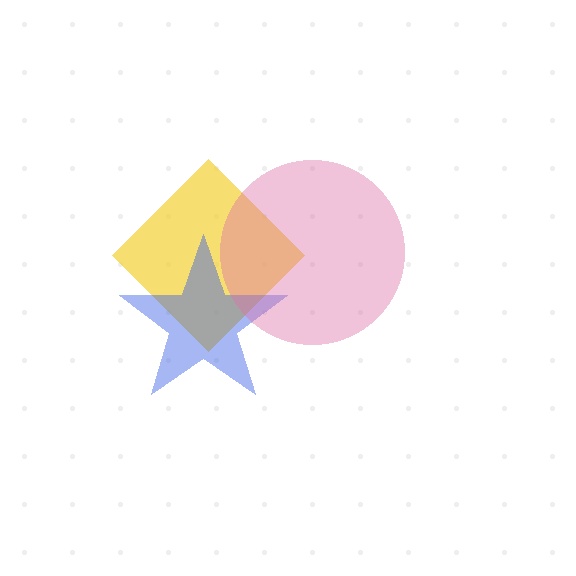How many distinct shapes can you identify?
There are 3 distinct shapes: a yellow diamond, a blue star, a pink circle.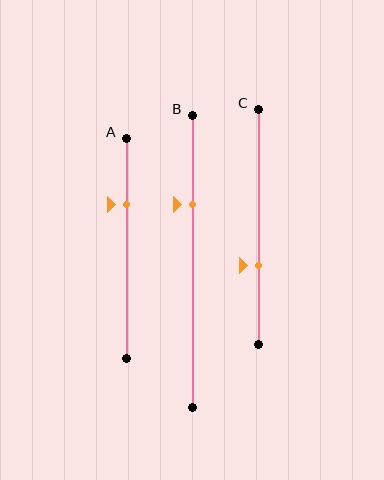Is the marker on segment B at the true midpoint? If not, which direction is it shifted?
No, the marker on segment B is shifted upward by about 20% of the segment length.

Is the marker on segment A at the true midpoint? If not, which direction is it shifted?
No, the marker on segment A is shifted upward by about 20% of the segment length.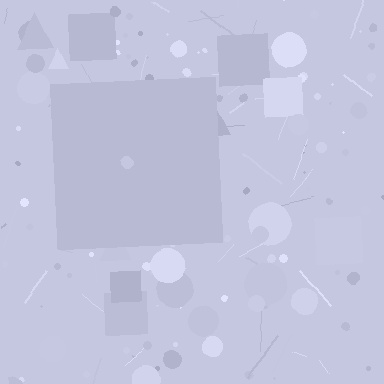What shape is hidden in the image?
A square is hidden in the image.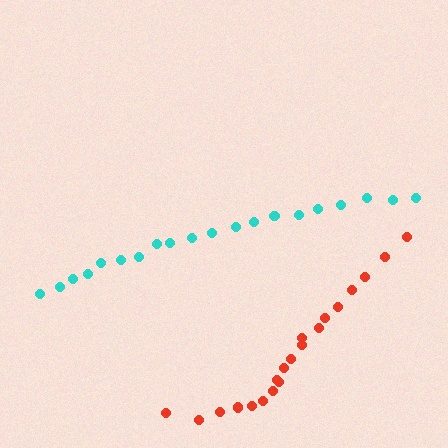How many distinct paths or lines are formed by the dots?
There are 2 distinct paths.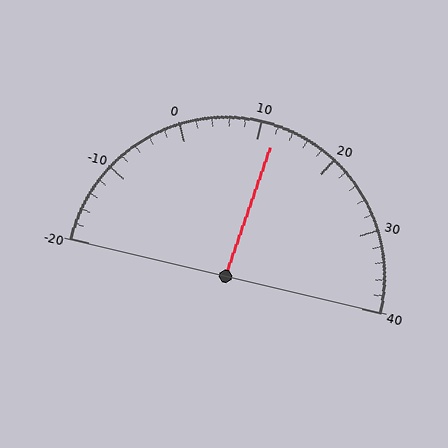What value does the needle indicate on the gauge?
The needle indicates approximately 12.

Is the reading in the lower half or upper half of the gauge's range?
The reading is in the upper half of the range (-20 to 40).